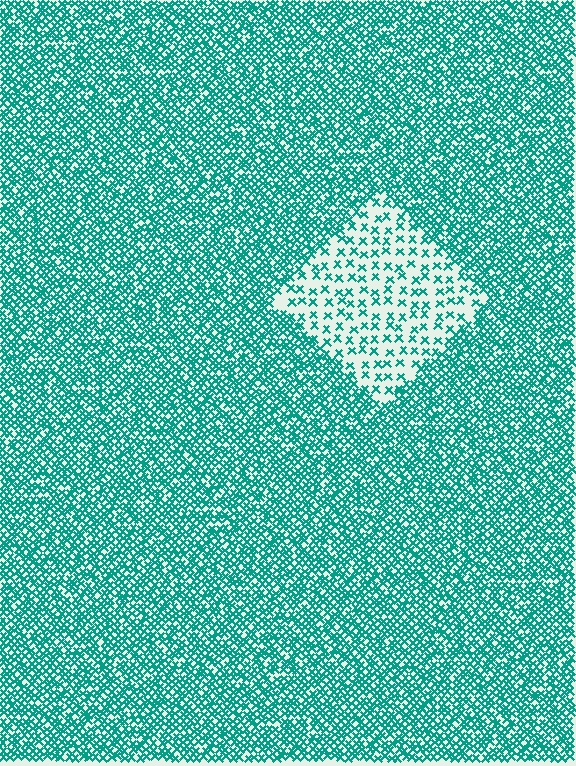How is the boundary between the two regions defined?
The boundary is defined by a change in element density (approximately 3.0x ratio). All elements are the same color, size, and shape.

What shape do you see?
I see a diamond.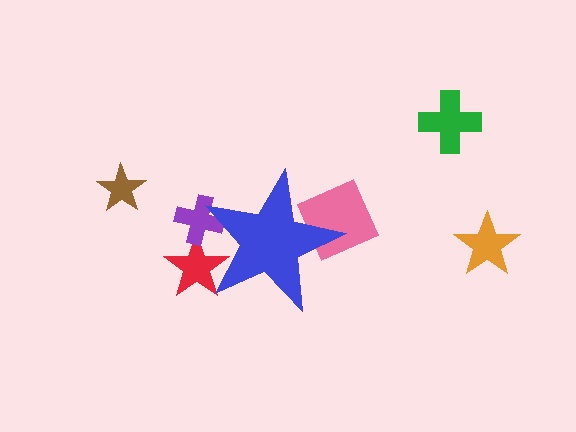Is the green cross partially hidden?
No, the green cross is fully visible.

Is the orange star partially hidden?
No, the orange star is fully visible.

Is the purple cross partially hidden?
Yes, the purple cross is partially hidden behind the blue star.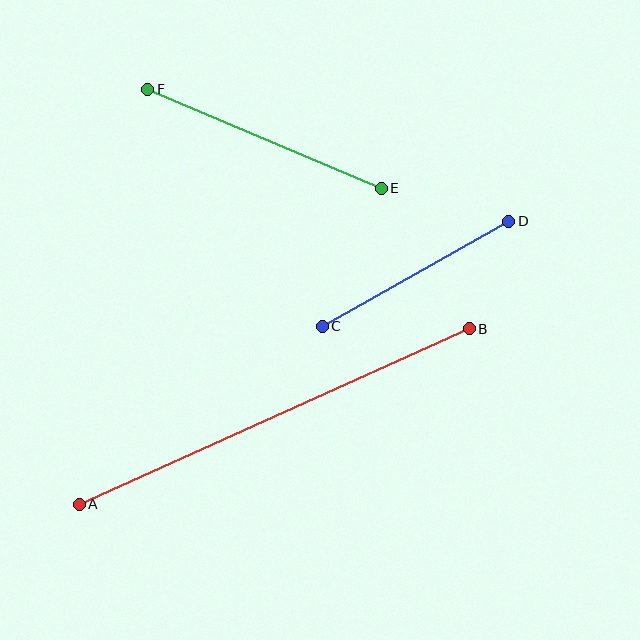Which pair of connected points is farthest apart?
Points A and B are farthest apart.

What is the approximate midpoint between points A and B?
The midpoint is at approximately (274, 416) pixels.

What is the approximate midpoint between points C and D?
The midpoint is at approximately (415, 274) pixels.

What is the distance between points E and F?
The distance is approximately 254 pixels.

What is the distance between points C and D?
The distance is approximately 214 pixels.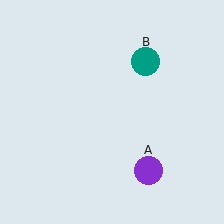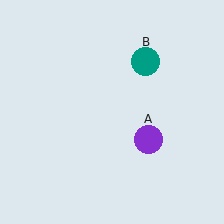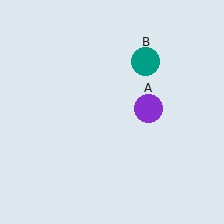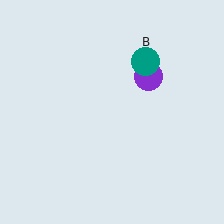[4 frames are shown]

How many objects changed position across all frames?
1 object changed position: purple circle (object A).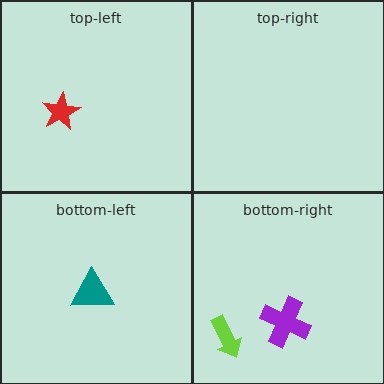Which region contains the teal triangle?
The bottom-left region.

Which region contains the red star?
The top-left region.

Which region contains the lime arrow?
The bottom-right region.